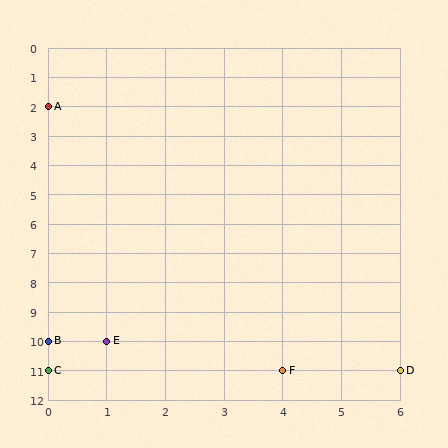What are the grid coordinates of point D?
Point D is at grid coordinates (6, 11).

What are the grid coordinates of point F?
Point F is at grid coordinates (4, 11).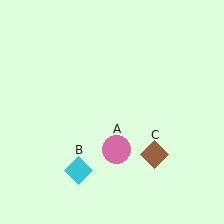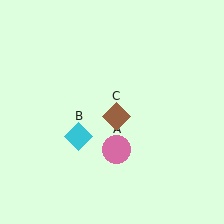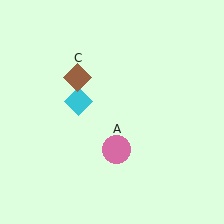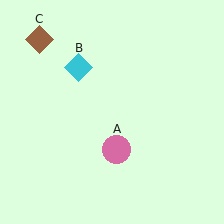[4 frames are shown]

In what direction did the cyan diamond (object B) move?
The cyan diamond (object B) moved up.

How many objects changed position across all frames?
2 objects changed position: cyan diamond (object B), brown diamond (object C).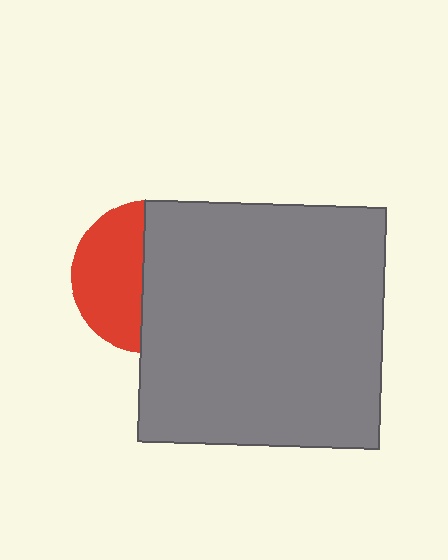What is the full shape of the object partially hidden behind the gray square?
The partially hidden object is a red circle.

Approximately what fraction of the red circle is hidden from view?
Roughly 55% of the red circle is hidden behind the gray square.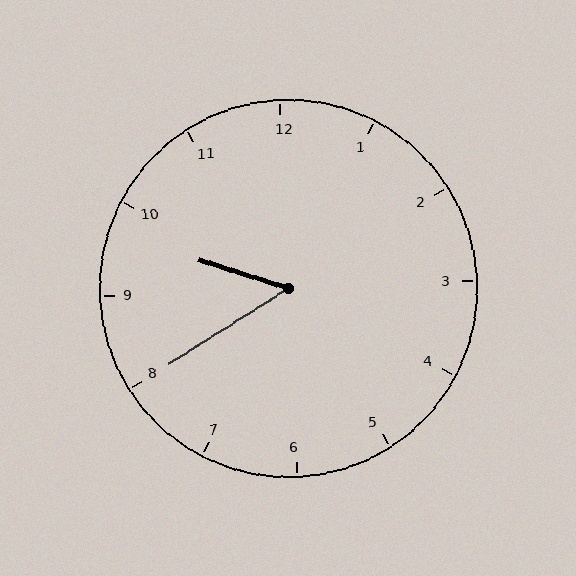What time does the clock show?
9:40.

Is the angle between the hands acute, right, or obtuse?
It is acute.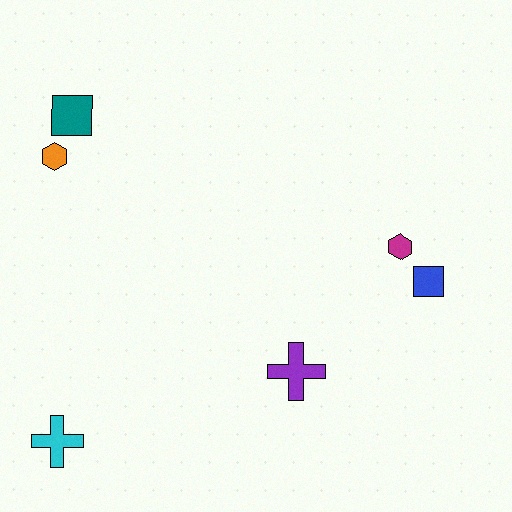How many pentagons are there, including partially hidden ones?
There are no pentagons.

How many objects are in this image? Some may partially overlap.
There are 6 objects.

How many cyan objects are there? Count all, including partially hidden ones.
There is 1 cyan object.